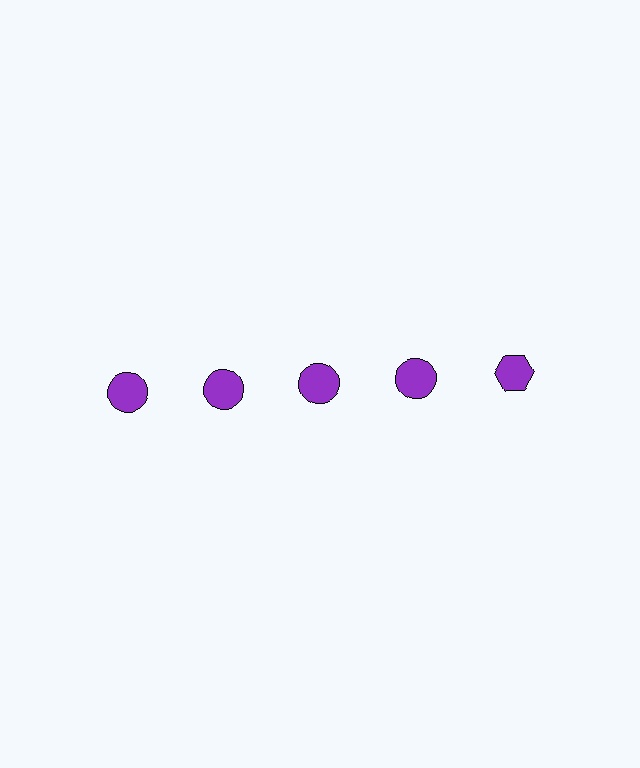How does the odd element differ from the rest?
It has a different shape: hexagon instead of circle.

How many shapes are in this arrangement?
There are 5 shapes arranged in a grid pattern.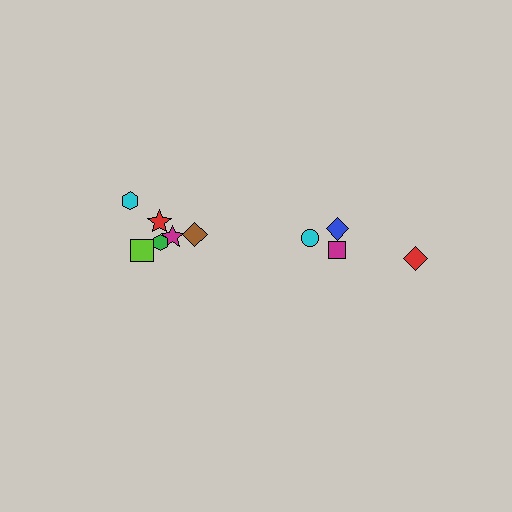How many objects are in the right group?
There are 4 objects.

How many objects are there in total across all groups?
There are 10 objects.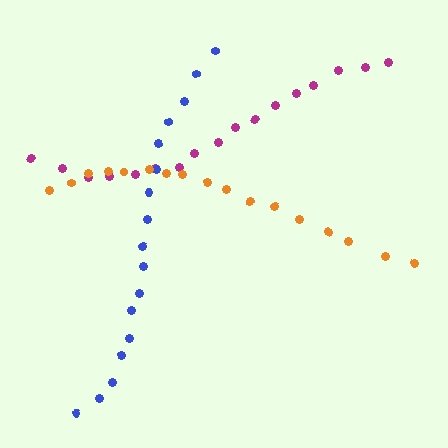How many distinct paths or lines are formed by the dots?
There are 3 distinct paths.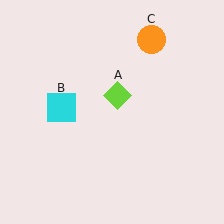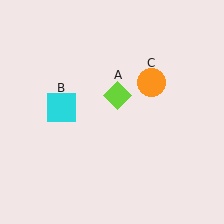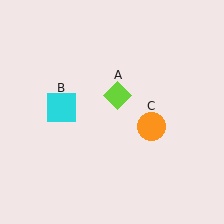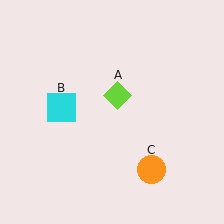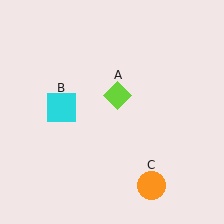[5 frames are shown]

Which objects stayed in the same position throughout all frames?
Lime diamond (object A) and cyan square (object B) remained stationary.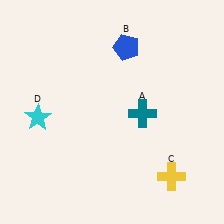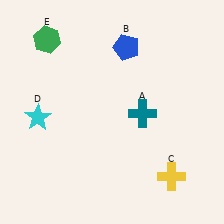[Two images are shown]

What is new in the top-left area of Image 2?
A green hexagon (E) was added in the top-left area of Image 2.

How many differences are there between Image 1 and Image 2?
There is 1 difference between the two images.